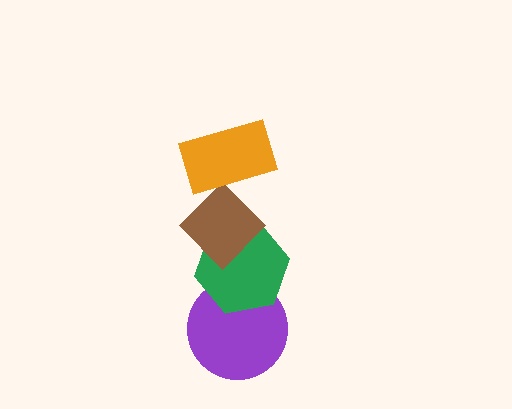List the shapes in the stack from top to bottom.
From top to bottom: the orange rectangle, the brown diamond, the green hexagon, the purple circle.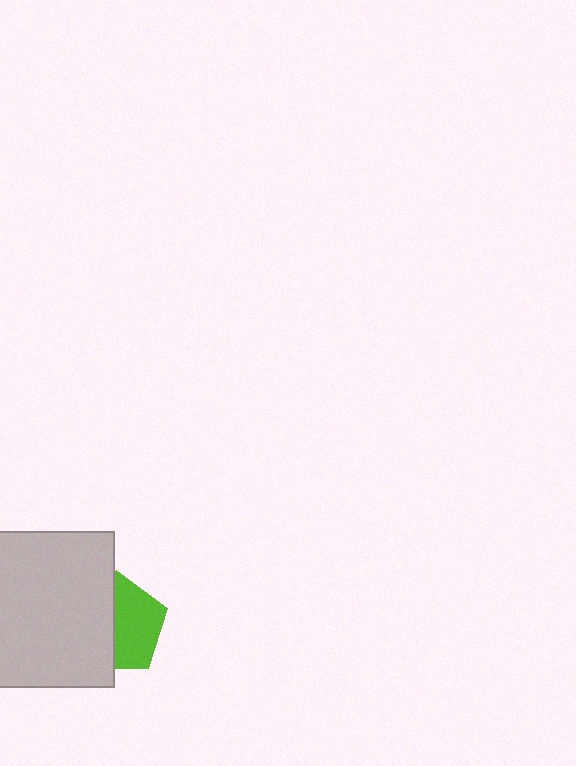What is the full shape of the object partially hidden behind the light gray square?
The partially hidden object is a lime pentagon.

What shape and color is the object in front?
The object in front is a light gray square.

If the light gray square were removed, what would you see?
You would see the complete lime pentagon.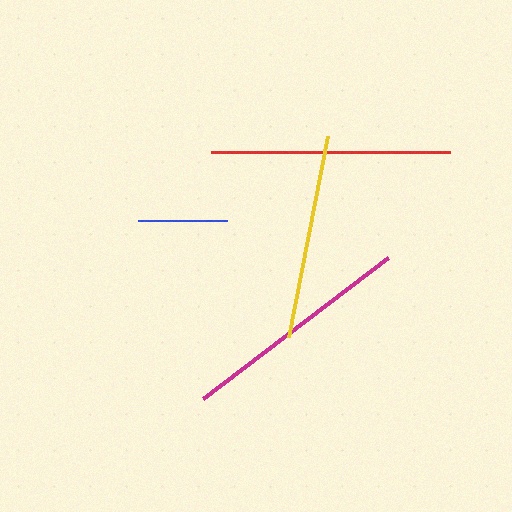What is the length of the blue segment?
The blue segment is approximately 89 pixels long.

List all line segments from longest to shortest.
From longest to shortest: red, magenta, yellow, blue.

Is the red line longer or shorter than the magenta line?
The red line is longer than the magenta line.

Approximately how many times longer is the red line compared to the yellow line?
The red line is approximately 1.2 times the length of the yellow line.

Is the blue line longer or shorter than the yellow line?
The yellow line is longer than the blue line.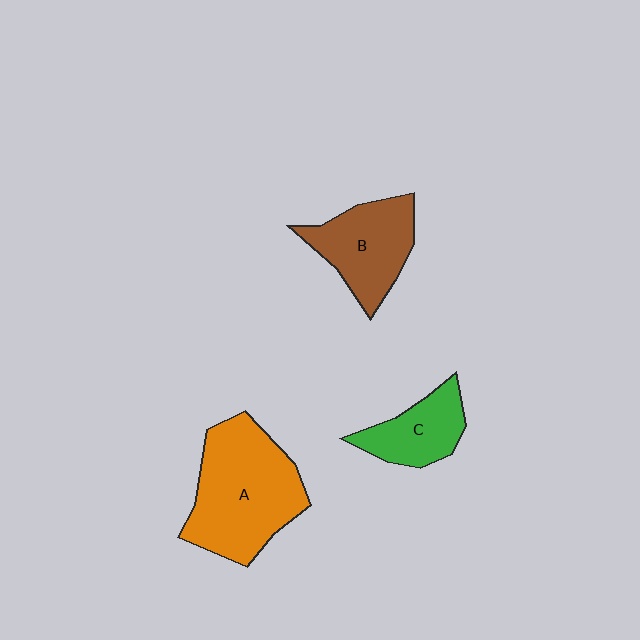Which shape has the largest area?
Shape A (orange).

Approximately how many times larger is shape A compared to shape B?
Approximately 1.5 times.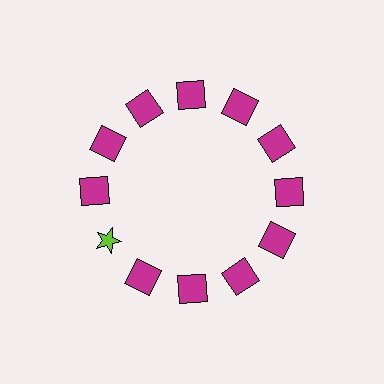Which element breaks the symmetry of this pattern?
The lime star at roughly the 8 o'clock position breaks the symmetry. All other shapes are magenta squares.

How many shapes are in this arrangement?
There are 12 shapes arranged in a ring pattern.